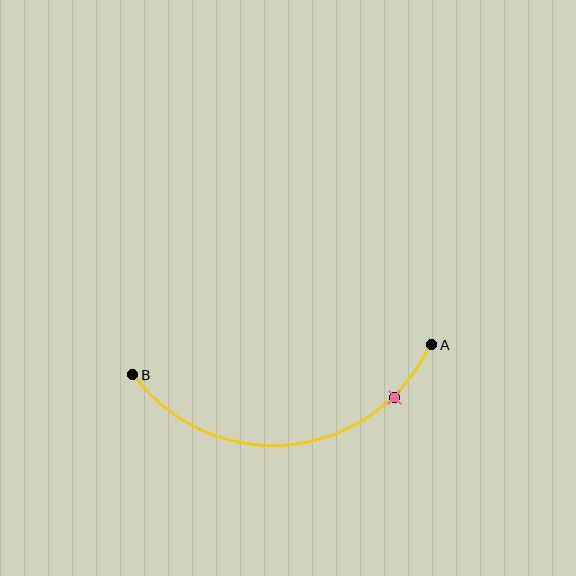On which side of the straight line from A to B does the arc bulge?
The arc bulges below the straight line connecting A and B.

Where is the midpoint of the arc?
The arc midpoint is the point on the curve farthest from the straight line joining A and B. It sits below that line.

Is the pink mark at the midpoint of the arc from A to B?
No. The pink mark lies on the arc but is closer to endpoint A. The arc midpoint would be at the point on the curve equidistant along the arc from both A and B.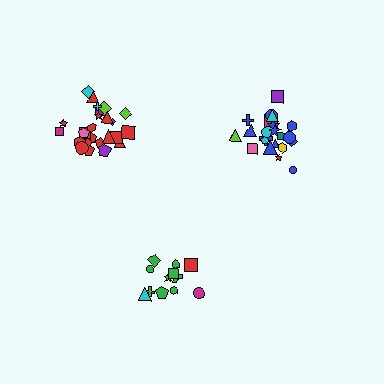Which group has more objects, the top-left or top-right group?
The top-left group.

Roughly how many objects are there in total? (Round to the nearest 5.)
Roughly 60 objects in total.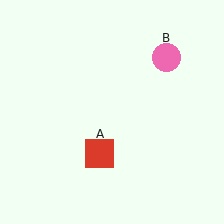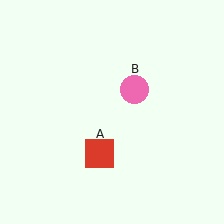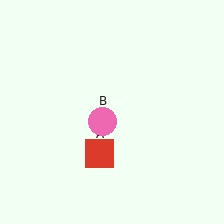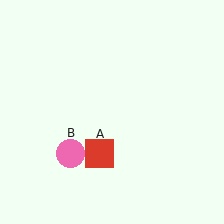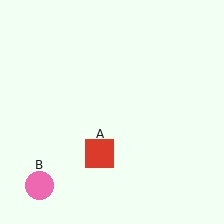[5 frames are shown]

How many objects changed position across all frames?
1 object changed position: pink circle (object B).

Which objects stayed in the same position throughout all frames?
Red square (object A) remained stationary.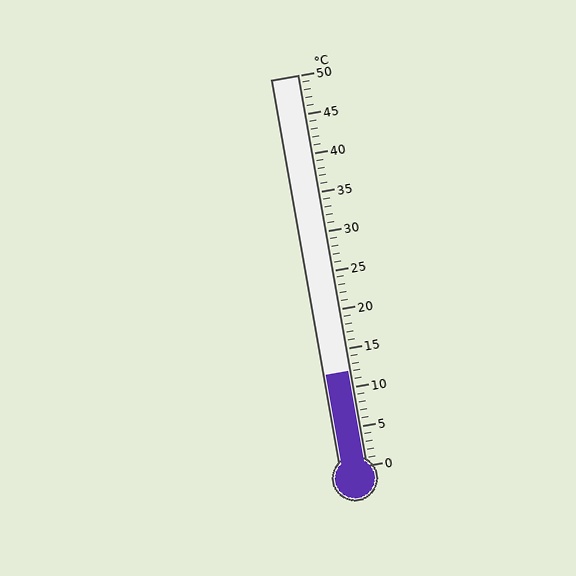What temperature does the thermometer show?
The thermometer shows approximately 12°C.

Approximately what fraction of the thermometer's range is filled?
The thermometer is filled to approximately 25% of its range.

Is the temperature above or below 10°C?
The temperature is above 10°C.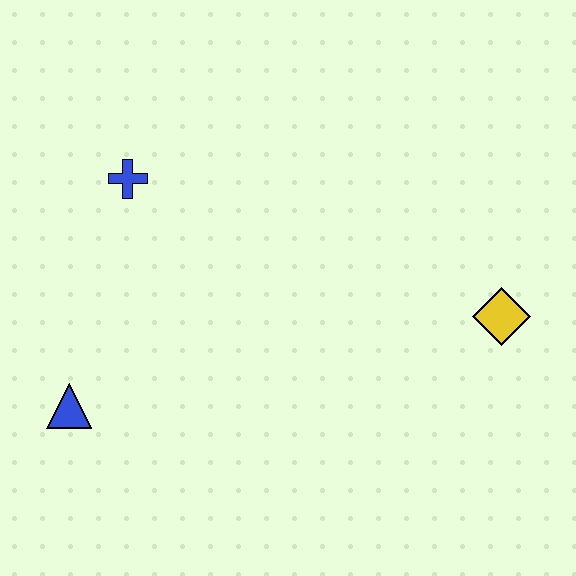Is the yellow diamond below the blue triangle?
No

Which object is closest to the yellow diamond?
The blue cross is closest to the yellow diamond.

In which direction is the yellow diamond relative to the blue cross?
The yellow diamond is to the right of the blue cross.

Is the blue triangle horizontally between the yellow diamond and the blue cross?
No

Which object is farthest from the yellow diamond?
The blue triangle is farthest from the yellow diamond.